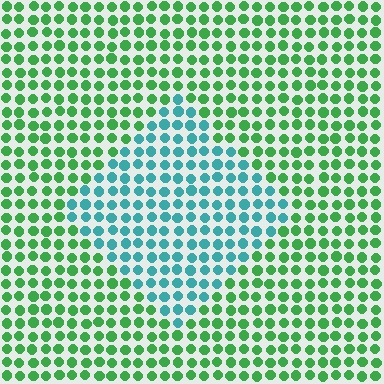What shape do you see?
I see a diamond.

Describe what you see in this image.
The image is filled with small green elements in a uniform arrangement. A diamond-shaped region is visible where the elements are tinted to a slightly different hue, forming a subtle color boundary.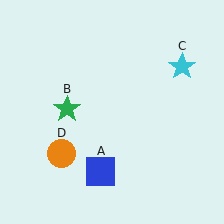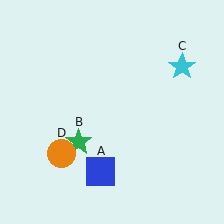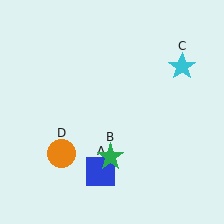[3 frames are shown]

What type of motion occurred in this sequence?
The green star (object B) rotated counterclockwise around the center of the scene.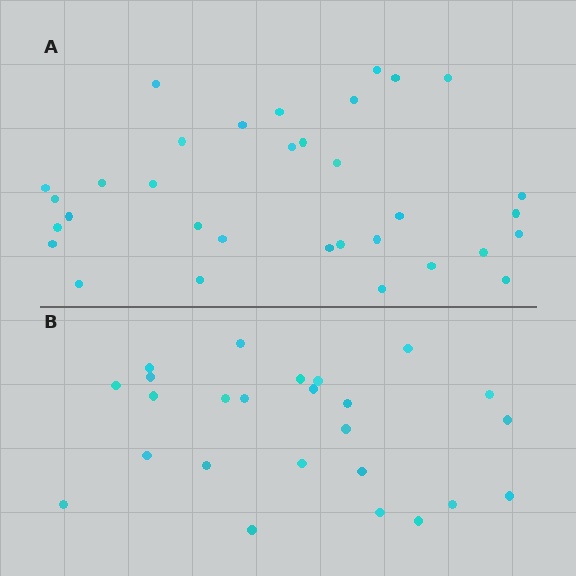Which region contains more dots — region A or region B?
Region A (the top region) has more dots.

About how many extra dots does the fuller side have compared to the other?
Region A has roughly 8 or so more dots than region B.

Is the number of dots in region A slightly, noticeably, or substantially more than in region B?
Region A has noticeably more, but not dramatically so. The ratio is roughly 1.3 to 1.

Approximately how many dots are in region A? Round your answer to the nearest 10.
About 30 dots. (The exact count is 33, which rounds to 30.)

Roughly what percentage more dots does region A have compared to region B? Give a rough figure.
About 30% more.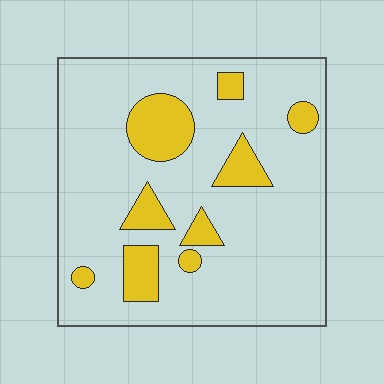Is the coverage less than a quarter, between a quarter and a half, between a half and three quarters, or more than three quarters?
Less than a quarter.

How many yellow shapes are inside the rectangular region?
9.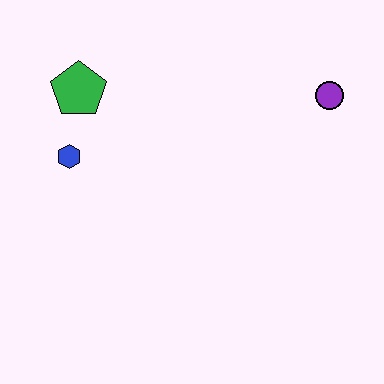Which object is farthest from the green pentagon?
The purple circle is farthest from the green pentagon.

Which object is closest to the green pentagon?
The blue hexagon is closest to the green pentagon.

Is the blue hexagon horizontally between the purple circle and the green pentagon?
No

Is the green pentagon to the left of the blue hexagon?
No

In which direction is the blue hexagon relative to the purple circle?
The blue hexagon is to the left of the purple circle.